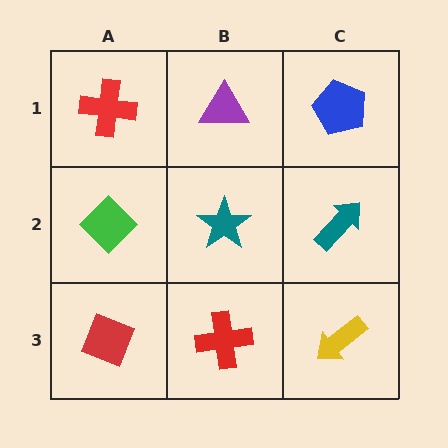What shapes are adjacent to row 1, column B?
A teal star (row 2, column B), a red cross (row 1, column A), a blue pentagon (row 1, column C).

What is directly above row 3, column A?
A green diamond.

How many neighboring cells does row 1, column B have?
3.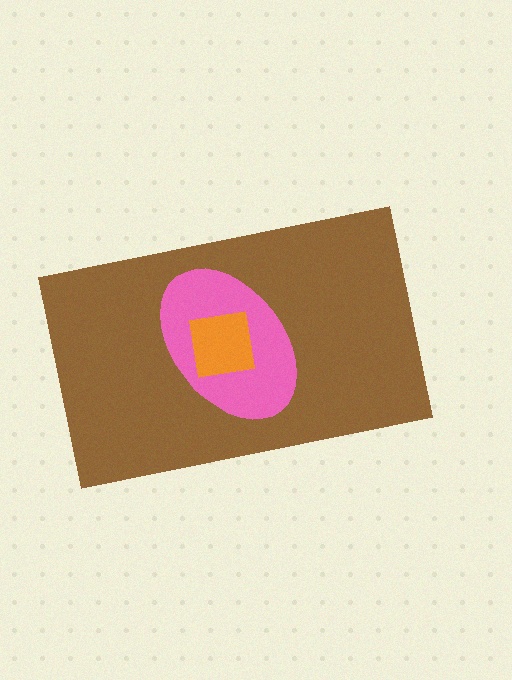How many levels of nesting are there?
3.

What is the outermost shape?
The brown rectangle.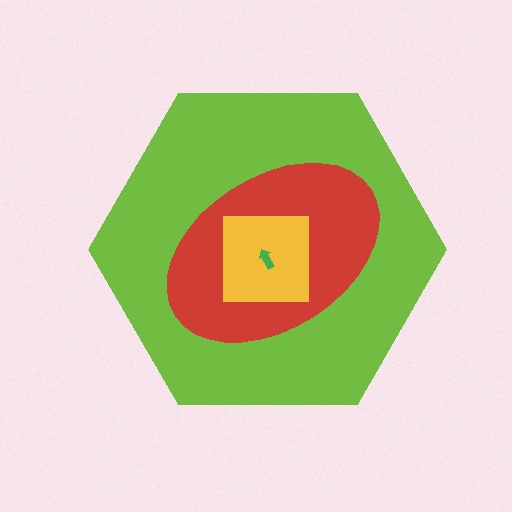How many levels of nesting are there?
4.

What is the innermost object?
The green arrow.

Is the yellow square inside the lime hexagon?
Yes.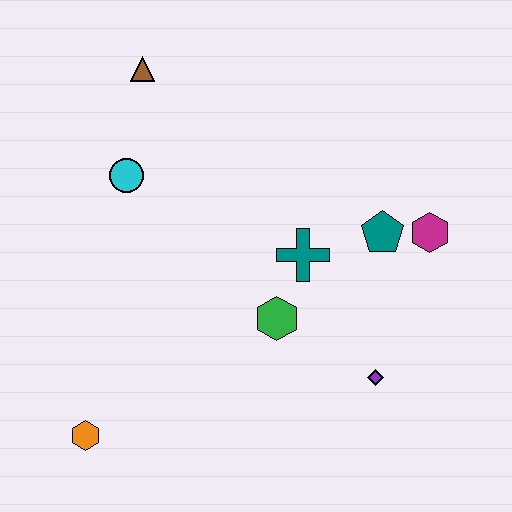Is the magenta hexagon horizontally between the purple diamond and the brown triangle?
No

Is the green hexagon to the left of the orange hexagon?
No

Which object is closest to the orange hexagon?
The green hexagon is closest to the orange hexagon.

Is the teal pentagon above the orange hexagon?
Yes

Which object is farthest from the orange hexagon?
The magenta hexagon is farthest from the orange hexagon.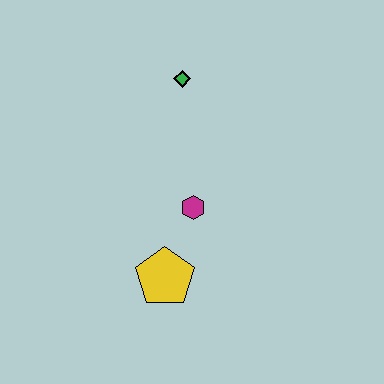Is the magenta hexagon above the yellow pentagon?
Yes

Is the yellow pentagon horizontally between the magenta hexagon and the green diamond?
No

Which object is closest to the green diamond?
The magenta hexagon is closest to the green diamond.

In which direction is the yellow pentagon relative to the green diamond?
The yellow pentagon is below the green diamond.